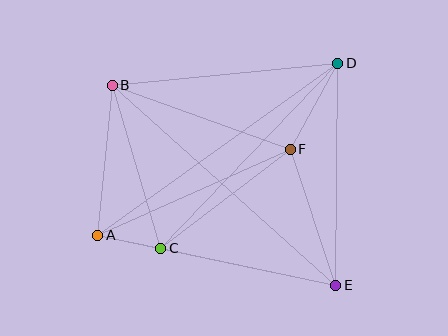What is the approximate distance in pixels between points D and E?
The distance between D and E is approximately 222 pixels.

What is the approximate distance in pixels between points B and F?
The distance between B and F is approximately 189 pixels.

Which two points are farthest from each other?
Points B and E are farthest from each other.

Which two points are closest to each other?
Points A and C are closest to each other.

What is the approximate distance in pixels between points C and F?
The distance between C and F is approximately 163 pixels.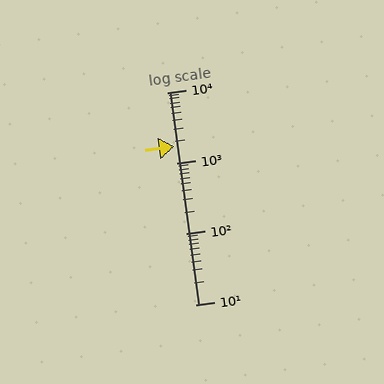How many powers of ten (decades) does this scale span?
The scale spans 3 decades, from 10 to 10000.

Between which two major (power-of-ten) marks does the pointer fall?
The pointer is between 1000 and 10000.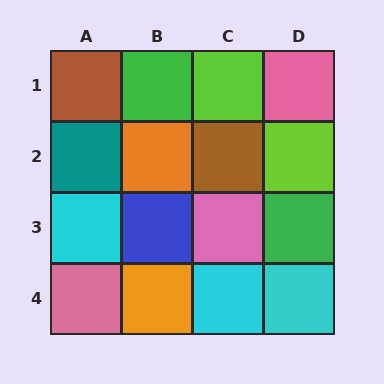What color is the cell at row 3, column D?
Green.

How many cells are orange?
2 cells are orange.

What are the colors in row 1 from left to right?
Brown, green, lime, pink.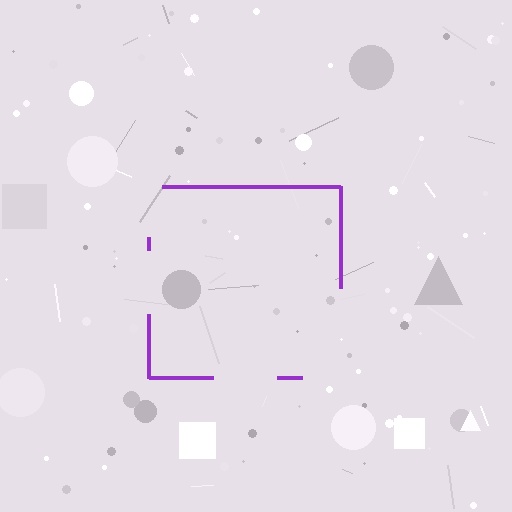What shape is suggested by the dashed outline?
The dashed outline suggests a square.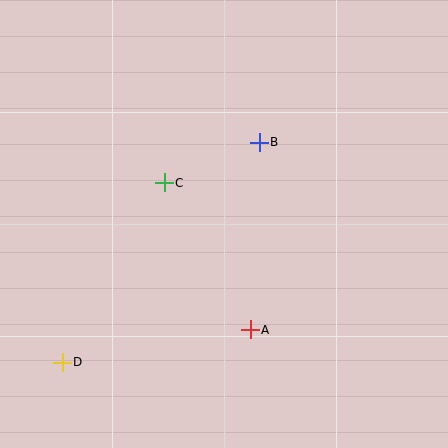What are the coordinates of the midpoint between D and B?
The midpoint between D and B is at (161, 252).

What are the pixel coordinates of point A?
Point A is at (250, 330).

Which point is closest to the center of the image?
Point C at (164, 183) is closest to the center.